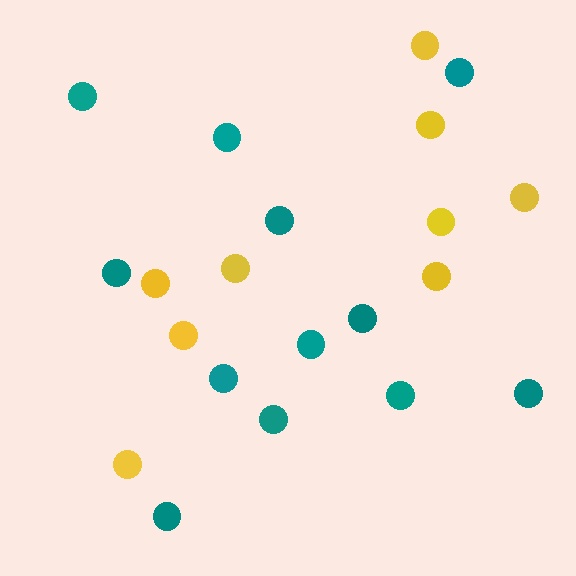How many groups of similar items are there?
There are 2 groups: one group of teal circles (12) and one group of yellow circles (9).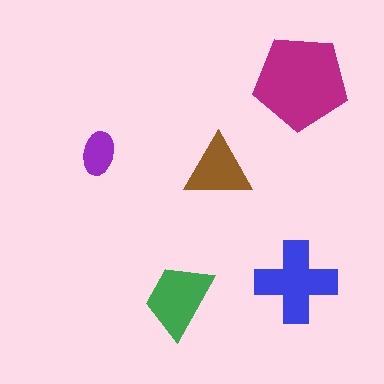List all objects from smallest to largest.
The purple ellipse, the brown triangle, the green trapezoid, the blue cross, the magenta pentagon.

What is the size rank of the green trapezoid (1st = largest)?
3rd.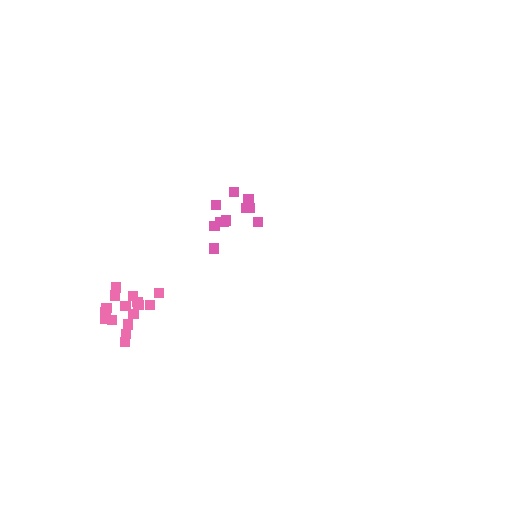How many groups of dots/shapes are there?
There are 2 groups.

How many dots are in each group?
Group 1: 16 dots, Group 2: 11 dots (27 total).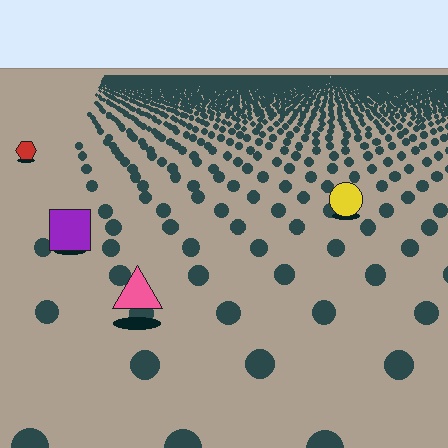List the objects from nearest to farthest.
From nearest to farthest: the pink triangle, the purple square, the yellow circle, the red hexagon.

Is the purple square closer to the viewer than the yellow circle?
Yes. The purple square is closer — you can tell from the texture gradient: the ground texture is coarser near it.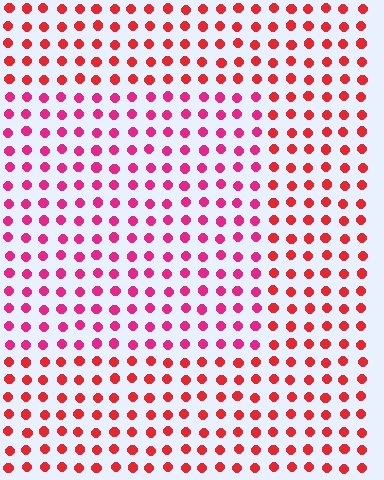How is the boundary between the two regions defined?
The boundary is defined purely by a slight shift in hue (about 29 degrees). Spacing, size, and orientation are identical on both sides.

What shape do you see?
I see a rectangle.